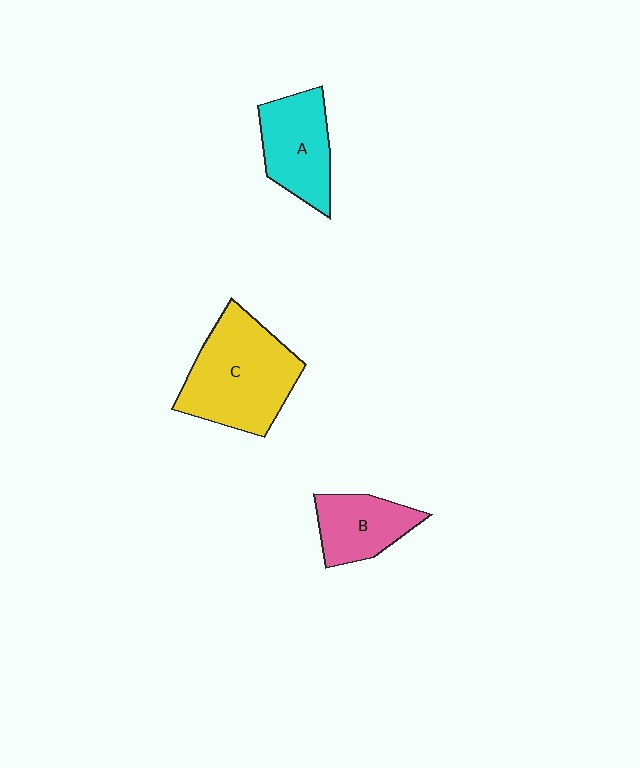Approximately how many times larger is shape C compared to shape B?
Approximately 1.9 times.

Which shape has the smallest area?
Shape B (pink).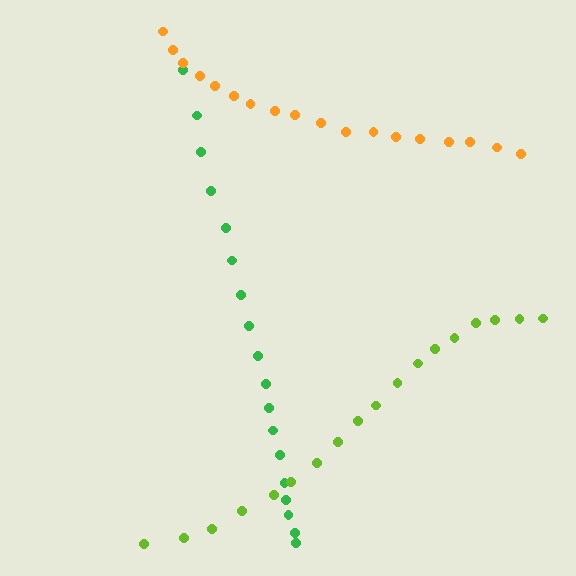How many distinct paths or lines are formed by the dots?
There are 3 distinct paths.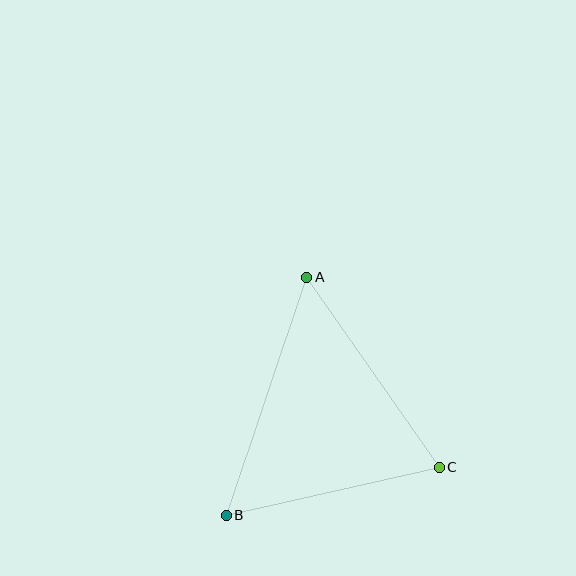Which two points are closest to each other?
Points B and C are closest to each other.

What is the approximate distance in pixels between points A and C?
The distance between A and C is approximately 231 pixels.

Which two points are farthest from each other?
Points A and B are farthest from each other.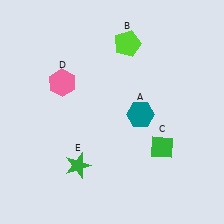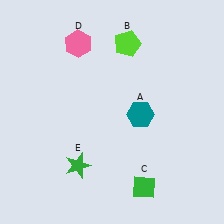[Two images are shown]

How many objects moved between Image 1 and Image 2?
2 objects moved between the two images.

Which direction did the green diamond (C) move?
The green diamond (C) moved down.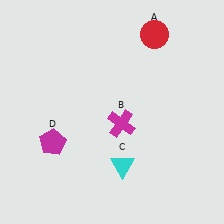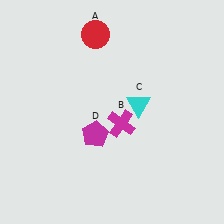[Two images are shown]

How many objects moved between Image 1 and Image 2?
3 objects moved between the two images.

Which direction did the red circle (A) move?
The red circle (A) moved left.